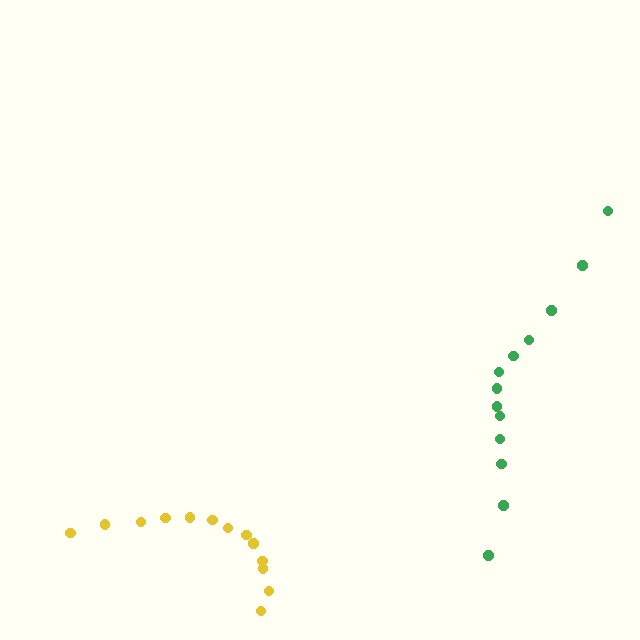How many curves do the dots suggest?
There are 2 distinct paths.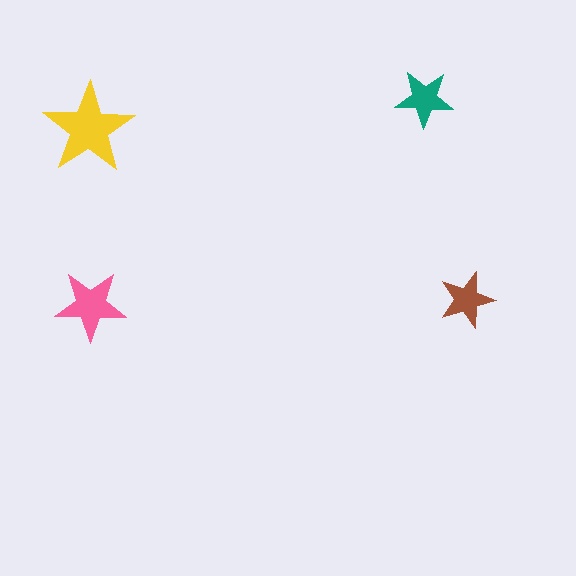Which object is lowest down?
The pink star is bottommost.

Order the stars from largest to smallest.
the yellow one, the pink one, the teal one, the brown one.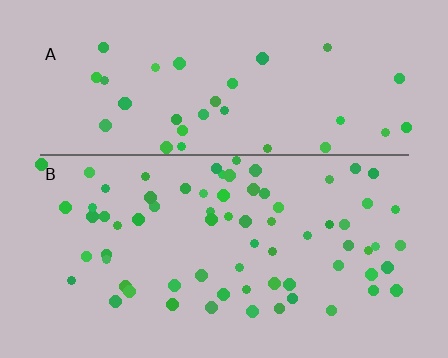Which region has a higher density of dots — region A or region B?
B (the bottom).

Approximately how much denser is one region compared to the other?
Approximately 1.9× — region B over region A.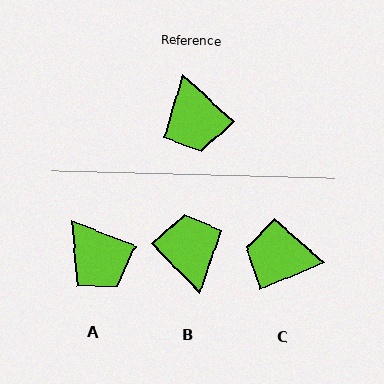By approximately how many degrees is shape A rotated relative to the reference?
Approximately 21 degrees counter-clockwise.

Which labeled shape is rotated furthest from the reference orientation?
B, about 177 degrees away.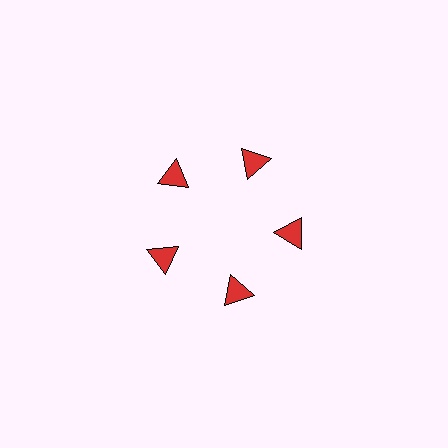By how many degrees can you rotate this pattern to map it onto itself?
The pattern maps onto itself every 72 degrees of rotation.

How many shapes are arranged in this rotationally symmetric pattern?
There are 5 shapes, arranged in 5 groups of 1.